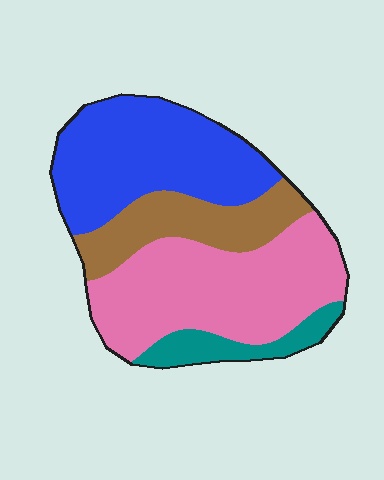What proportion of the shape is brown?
Brown takes up about one sixth (1/6) of the shape.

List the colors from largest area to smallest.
From largest to smallest: pink, blue, brown, teal.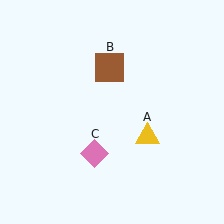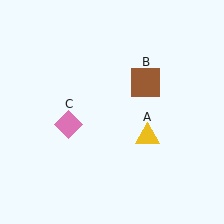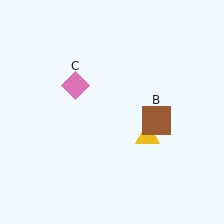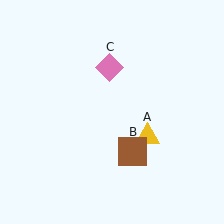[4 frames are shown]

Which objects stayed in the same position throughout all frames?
Yellow triangle (object A) remained stationary.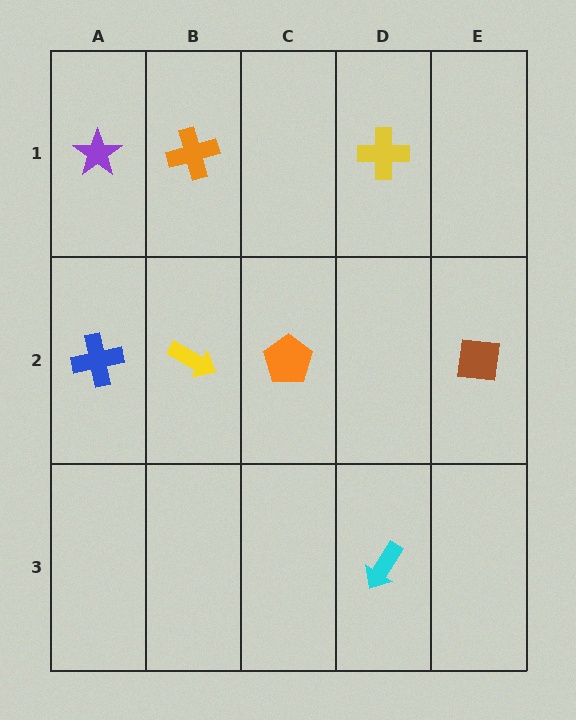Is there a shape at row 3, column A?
No, that cell is empty.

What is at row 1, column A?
A purple star.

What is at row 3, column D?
A cyan arrow.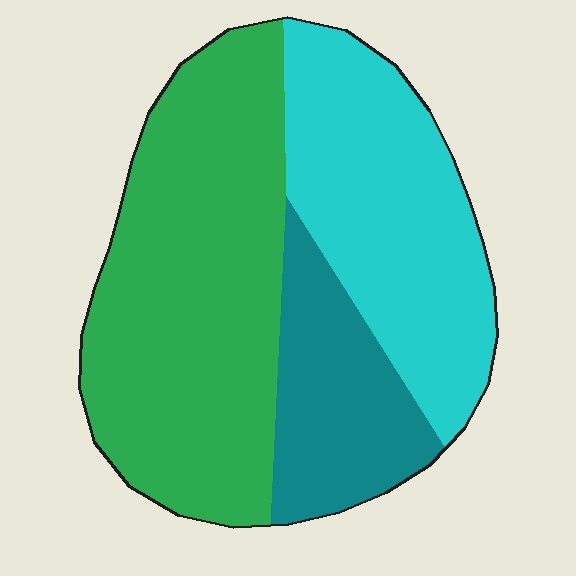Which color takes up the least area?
Teal, at roughly 20%.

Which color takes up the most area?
Green, at roughly 50%.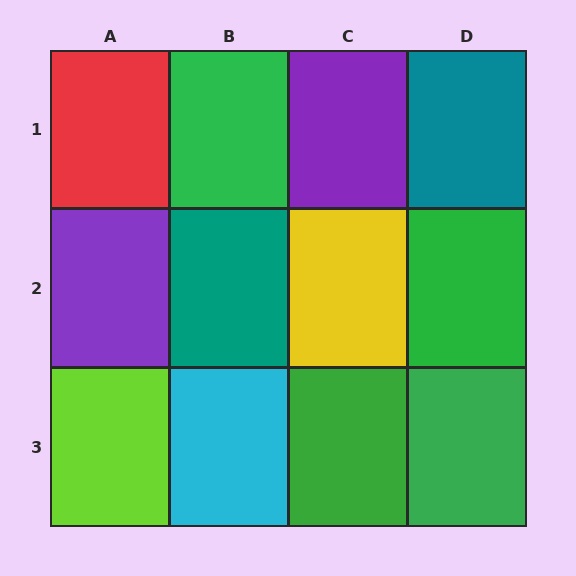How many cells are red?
1 cell is red.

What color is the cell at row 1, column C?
Purple.